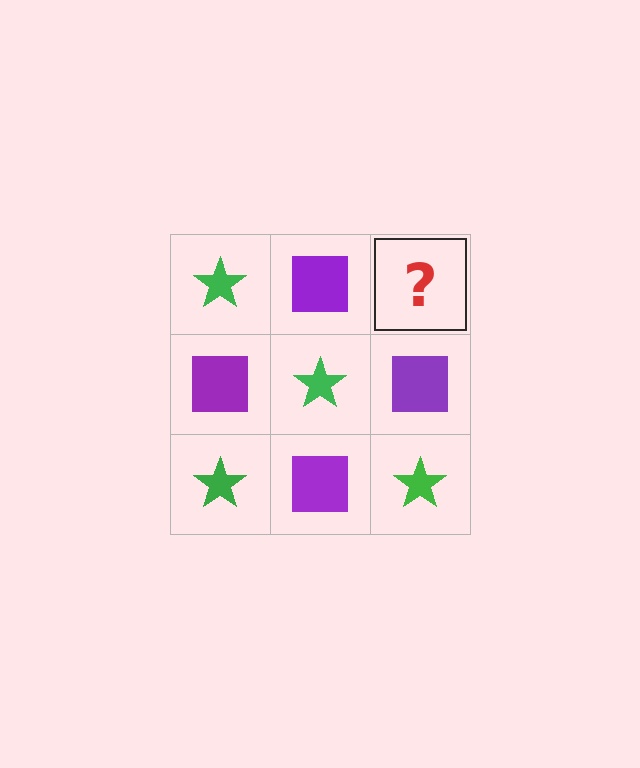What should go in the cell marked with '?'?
The missing cell should contain a green star.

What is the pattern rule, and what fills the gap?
The rule is that it alternates green star and purple square in a checkerboard pattern. The gap should be filled with a green star.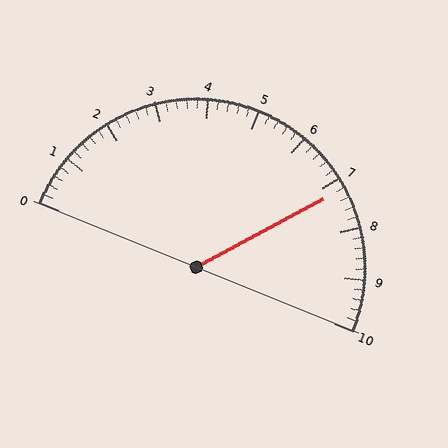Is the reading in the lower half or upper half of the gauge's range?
The reading is in the upper half of the range (0 to 10).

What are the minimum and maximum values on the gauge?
The gauge ranges from 0 to 10.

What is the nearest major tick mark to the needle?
The nearest major tick mark is 7.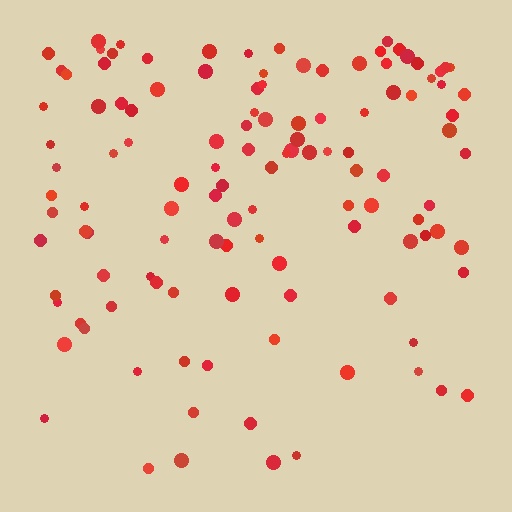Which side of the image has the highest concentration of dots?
The top.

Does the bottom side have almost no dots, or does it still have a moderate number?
Still a moderate number, just noticeably fewer than the top.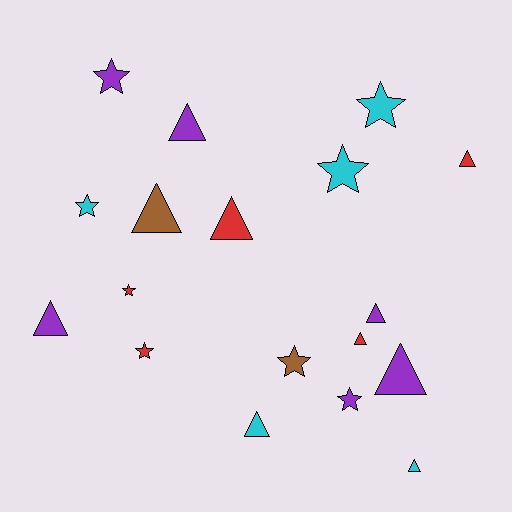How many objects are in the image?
There are 18 objects.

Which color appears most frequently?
Purple, with 6 objects.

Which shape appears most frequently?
Triangle, with 10 objects.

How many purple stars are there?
There are 2 purple stars.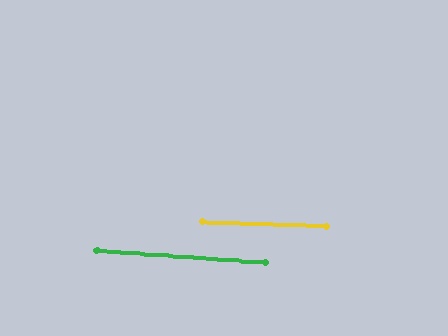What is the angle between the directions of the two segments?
Approximately 2 degrees.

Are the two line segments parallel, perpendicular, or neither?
Parallel — their directions differ by only 1.8°.